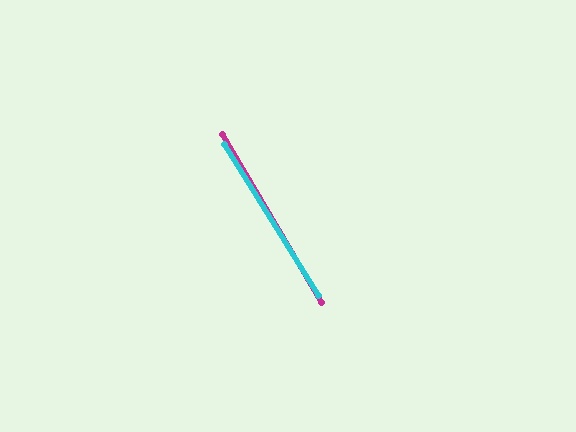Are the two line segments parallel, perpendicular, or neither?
Parallel — their directions differ by only 1.4°.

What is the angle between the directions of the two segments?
Approximately 1 degree.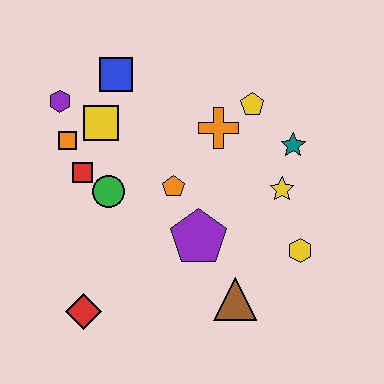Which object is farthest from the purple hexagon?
The yellow hexagon is farthest from the purple hexagon.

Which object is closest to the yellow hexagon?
The yellow star is closest to the yellow hexagon.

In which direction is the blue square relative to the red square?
The blue square is above the red square.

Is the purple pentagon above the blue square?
No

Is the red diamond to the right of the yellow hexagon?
No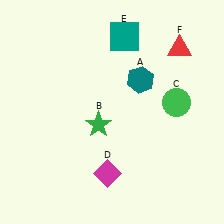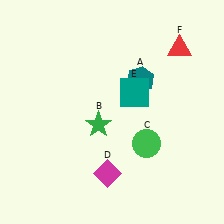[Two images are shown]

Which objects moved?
The objects that moved are: the green circle (C), the teal square (E).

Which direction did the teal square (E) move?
The teal square (E) moved down.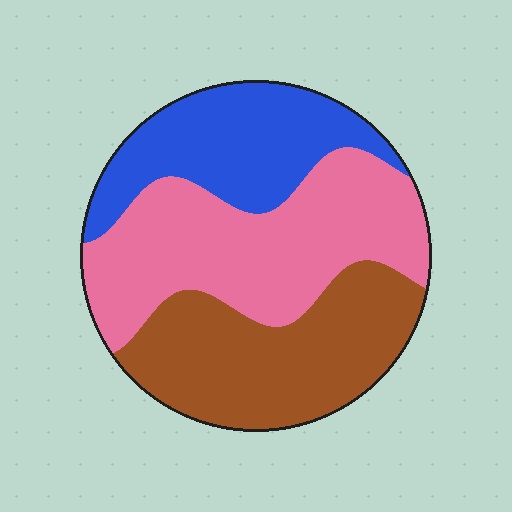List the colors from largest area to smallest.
From largest to smallest: pink, brown, blue.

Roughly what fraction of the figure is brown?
Brown covers around 35% of the figure.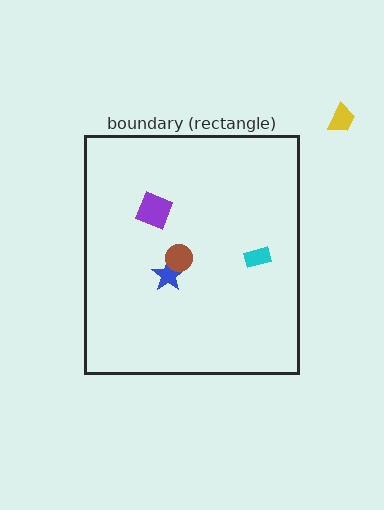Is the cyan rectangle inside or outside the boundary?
Inside.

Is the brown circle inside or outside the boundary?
Inside.